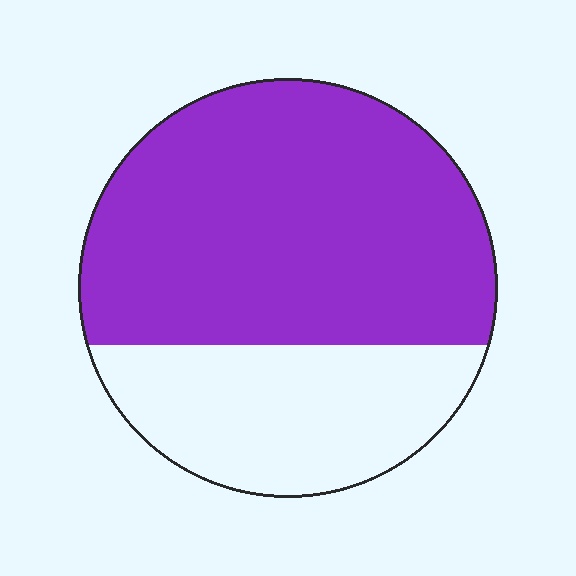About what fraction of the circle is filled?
About two thirds (2/3).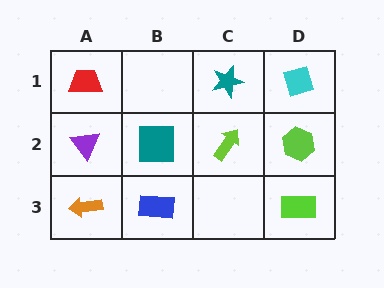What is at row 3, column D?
A lime rectangle.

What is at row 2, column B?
A teal square.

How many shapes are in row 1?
3 shapes.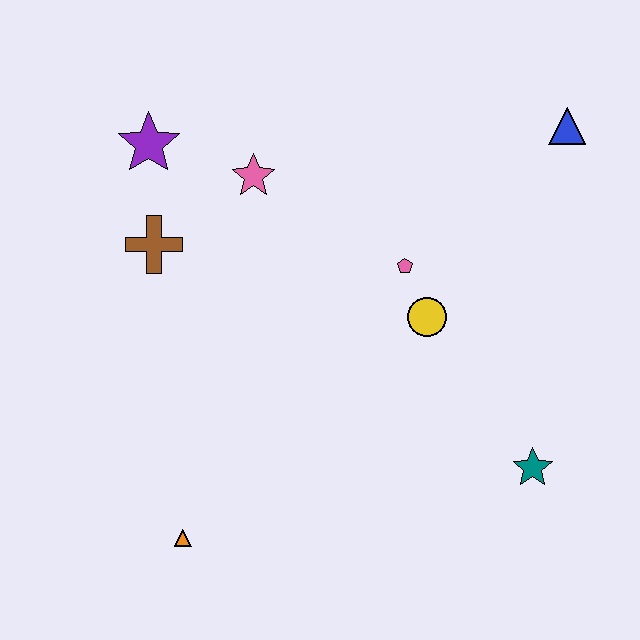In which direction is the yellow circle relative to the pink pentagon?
The yellow circle is below the pink pentagon.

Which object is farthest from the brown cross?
The teal star is farthest from the brown cross.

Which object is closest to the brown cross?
The purple star is closest to the brown cross.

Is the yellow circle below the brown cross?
Yes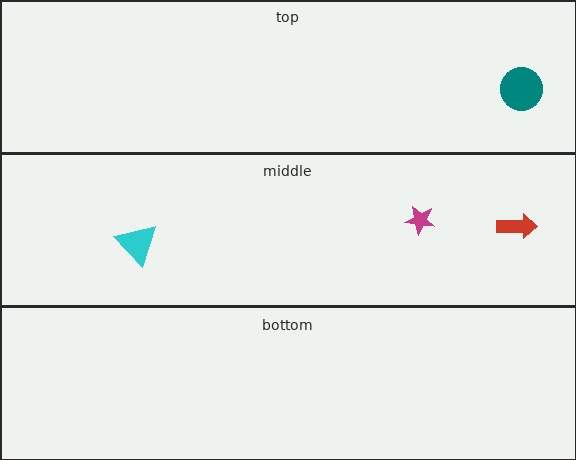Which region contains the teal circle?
The top region.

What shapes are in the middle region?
The red arrow, the cyan triangle, the magenta star.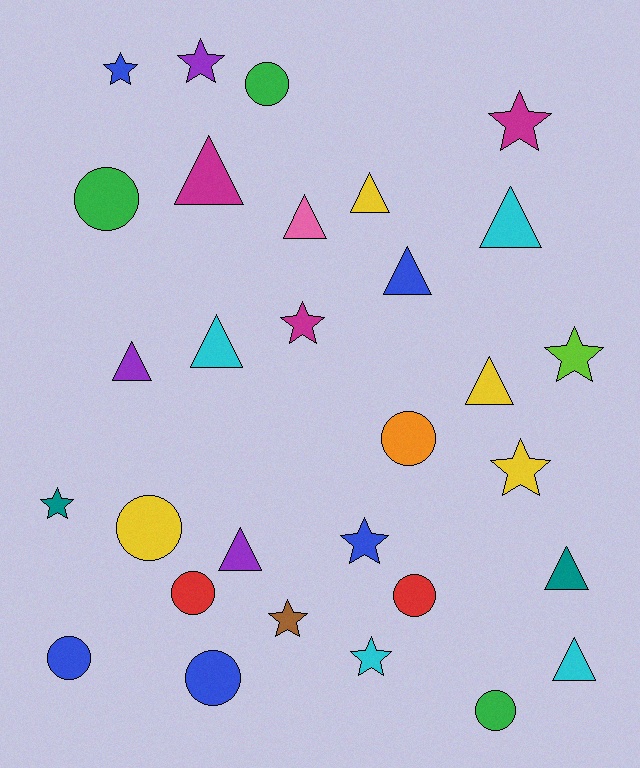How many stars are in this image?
There are 10 stars.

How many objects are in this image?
There are 30 objects.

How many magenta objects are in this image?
There are 3 magenta objects.